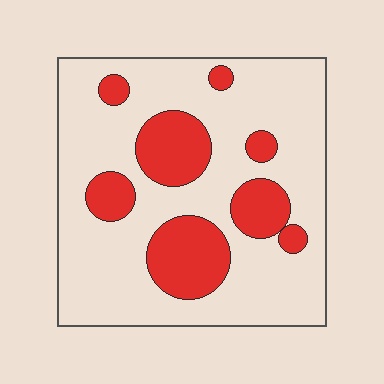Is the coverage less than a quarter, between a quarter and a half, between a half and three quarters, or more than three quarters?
Less than a quarter.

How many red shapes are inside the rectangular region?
8.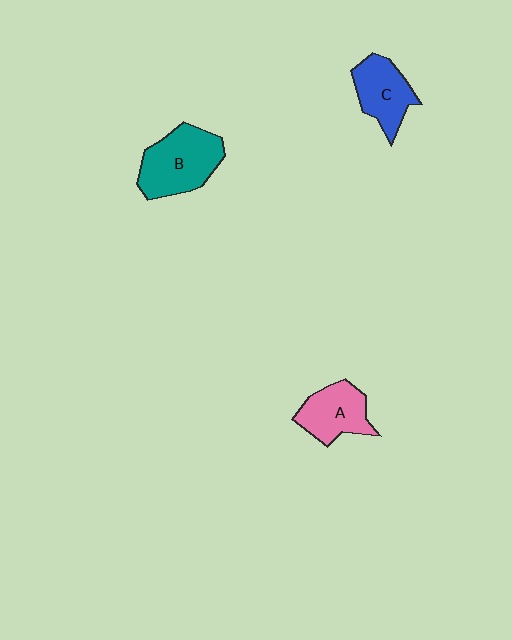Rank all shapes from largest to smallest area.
From largest to smallest: B (teal), A (pink), C (blue).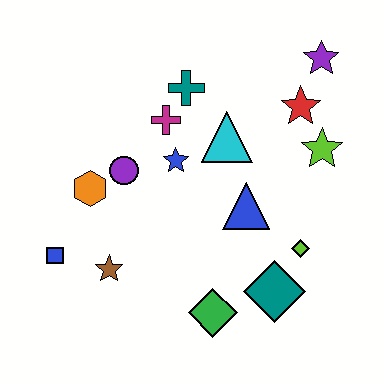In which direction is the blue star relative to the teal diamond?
The blue star is above the teal diamond.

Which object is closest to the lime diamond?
The teal diamond is closest to the lime diamond.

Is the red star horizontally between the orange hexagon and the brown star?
No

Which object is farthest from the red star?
The blue square is farthest from the red star.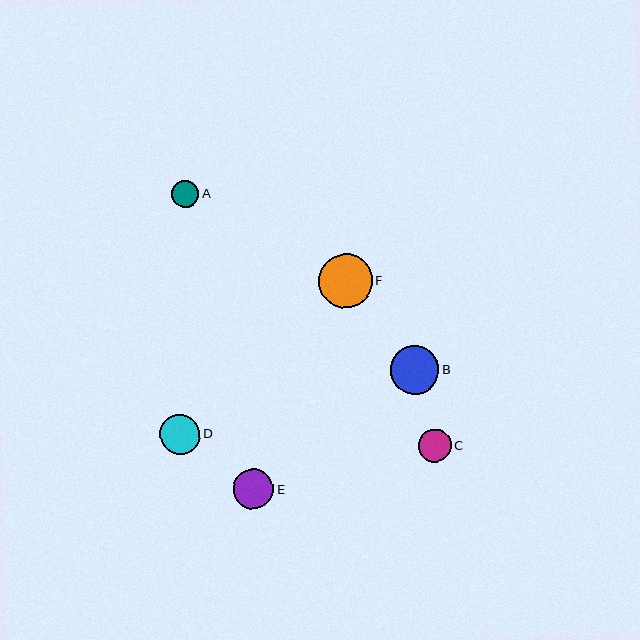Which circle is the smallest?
Circle A is the smallest with a size of approximately 27 pixels.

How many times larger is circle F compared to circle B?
Circle F is approximately 1.1 times the size of circle B.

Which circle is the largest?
Circle F is the largest with a size of approximately 54 pixels.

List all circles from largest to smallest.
From largest to smallest: F, B, D, E, C, A.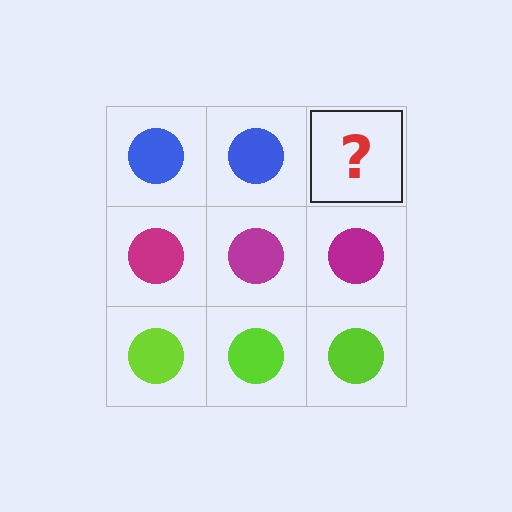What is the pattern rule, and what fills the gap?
The rule is that each row has a consistent color. The gap should be filled with a blue circle.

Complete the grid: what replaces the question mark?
The question mark should be replaced with a blue circle.